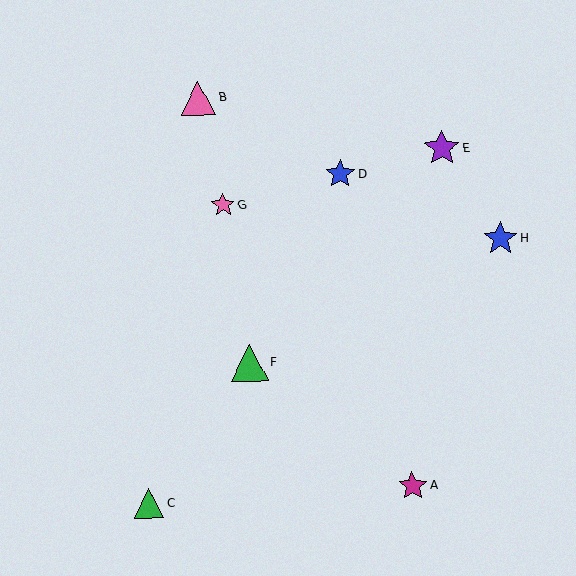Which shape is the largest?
The green triangle (labeled F) is the largest.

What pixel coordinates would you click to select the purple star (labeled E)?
Click at (442, 148) to select the purple star E.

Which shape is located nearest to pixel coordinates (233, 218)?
The pink star (labeled G) at (223, 205) is nearest to that location.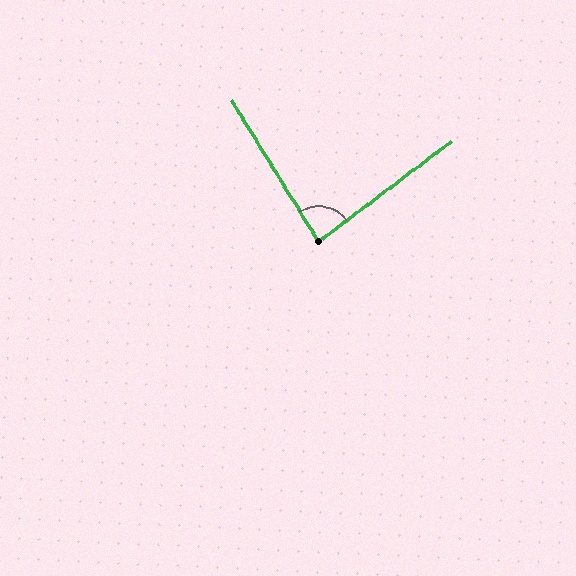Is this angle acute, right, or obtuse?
It is acute.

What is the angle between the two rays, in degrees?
Approximately 84 degrees.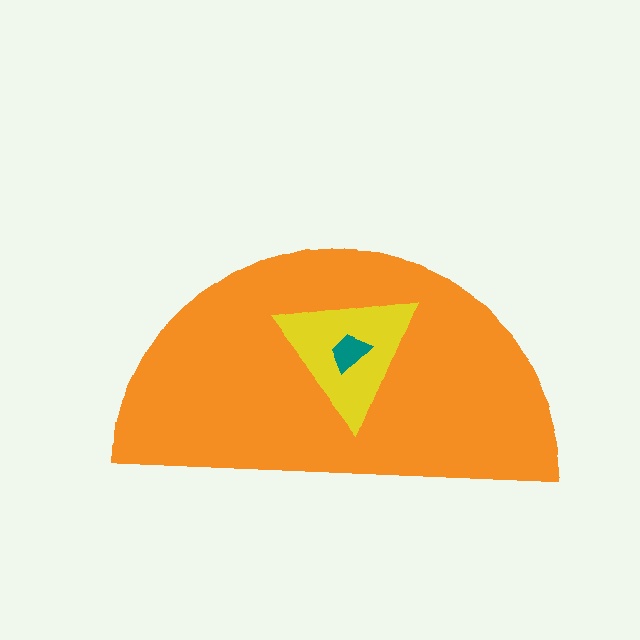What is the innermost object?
The teal trapezoid.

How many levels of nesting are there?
3.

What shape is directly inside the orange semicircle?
The yellow triangle.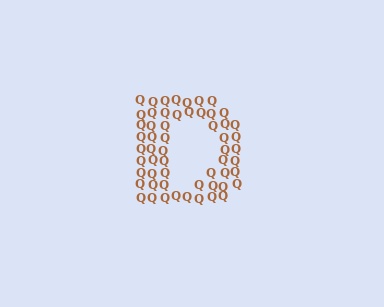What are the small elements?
The small elements are letter Q's.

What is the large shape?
The large shape is the letter D.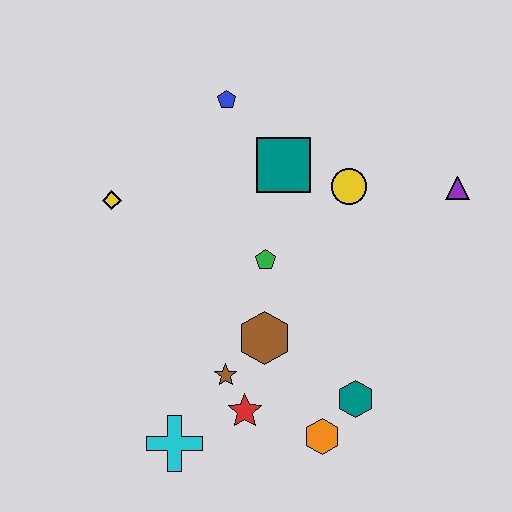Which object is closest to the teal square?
The yellow circle is closest to the teal square.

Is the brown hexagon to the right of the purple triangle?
No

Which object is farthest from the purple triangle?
The cyan cross is farthest from the purple triangle.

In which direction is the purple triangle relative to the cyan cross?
The purple triangle is to the right of the cyan cross.